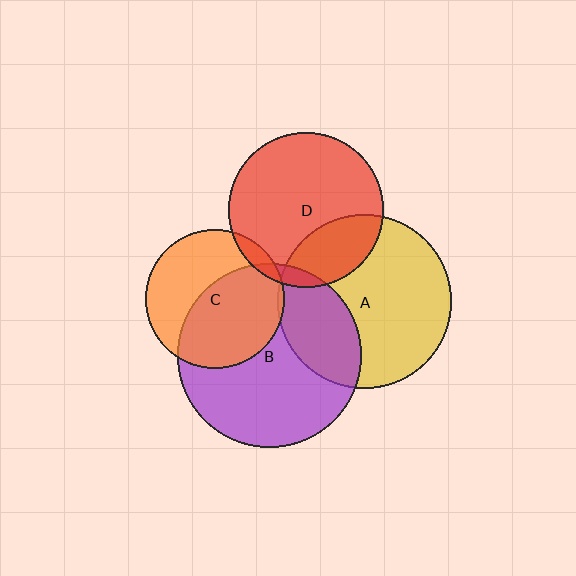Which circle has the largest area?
Circle B (purple).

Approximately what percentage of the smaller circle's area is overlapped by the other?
Approximately 5%.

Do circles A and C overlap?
Yes.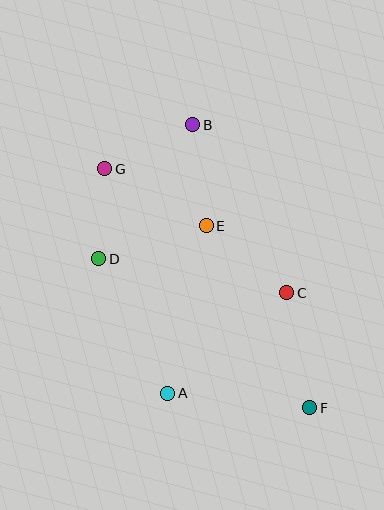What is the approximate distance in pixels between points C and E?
The distance between C and E is approximately 104 pixels.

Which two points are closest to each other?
Points D and G are closest to each other.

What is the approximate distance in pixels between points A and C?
The distance between A and C is approximately 156 pixels.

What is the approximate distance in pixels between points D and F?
The distance between D and F is approximately 258 pixels.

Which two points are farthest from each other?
Points F and G are farthest from each other.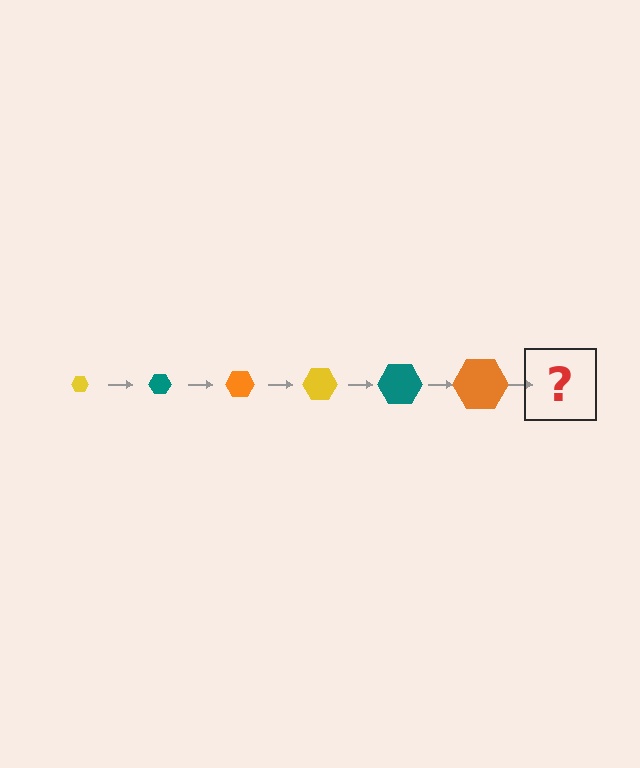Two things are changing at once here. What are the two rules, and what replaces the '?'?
The two rules are that the hexagon grows larger each step and the color cycles through yellow, teal, and orange. The '?' should be a yellow hexagon, larger than the previous one.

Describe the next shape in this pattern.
It should be a yellow hexagon, larger than the previous one.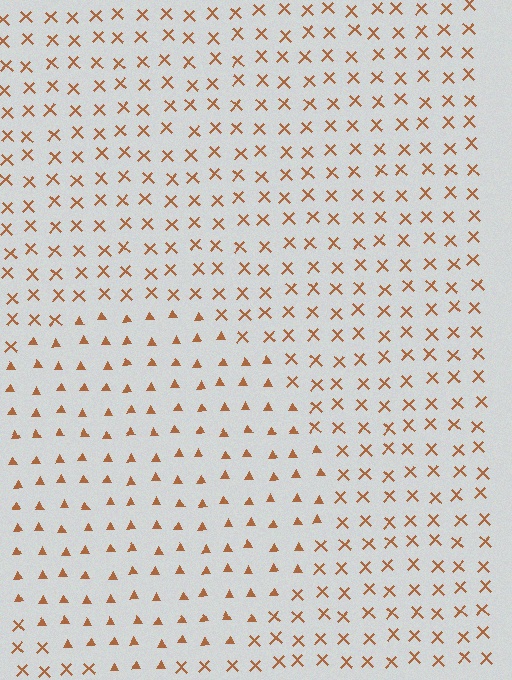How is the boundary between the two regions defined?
The boundary is defined by a change in element shape: triangles inside vs. X marks outside. All elements share the same color and spacing.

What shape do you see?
I see a circle.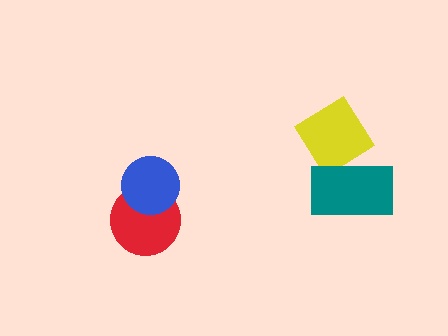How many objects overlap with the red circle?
1 object overlaps with the red circle.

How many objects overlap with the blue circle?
1 object overlaps with the blue circle.